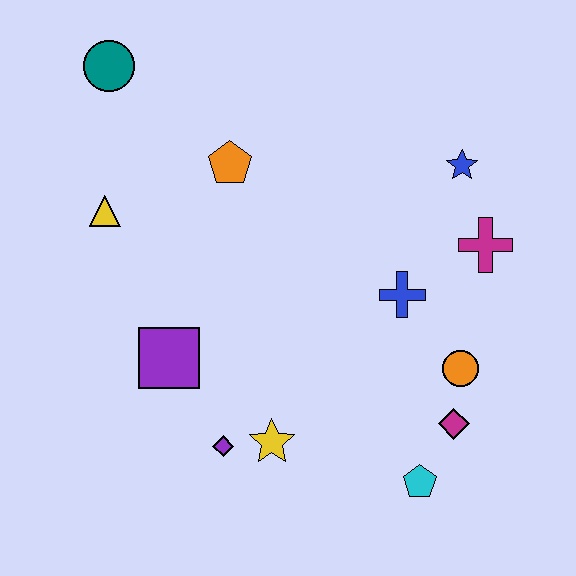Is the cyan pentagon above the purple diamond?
No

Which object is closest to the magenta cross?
The blue star is closest to the magenta cross.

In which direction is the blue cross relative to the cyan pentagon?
The blue cross is above the cyan pentagon.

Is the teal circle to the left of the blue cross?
Yes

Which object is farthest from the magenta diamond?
The teal circle is farthest from the magenta diamond.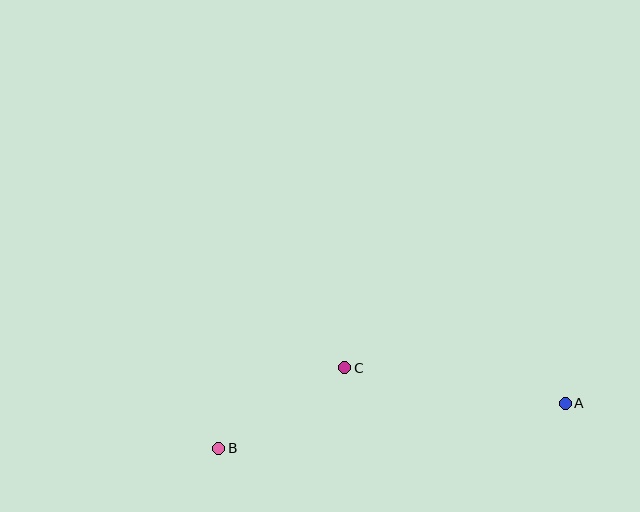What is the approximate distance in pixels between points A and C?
The distance between A and C is approximately 223 pixels.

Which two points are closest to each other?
Points B and C are closest to each other.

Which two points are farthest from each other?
Points A and B are farthest from each other.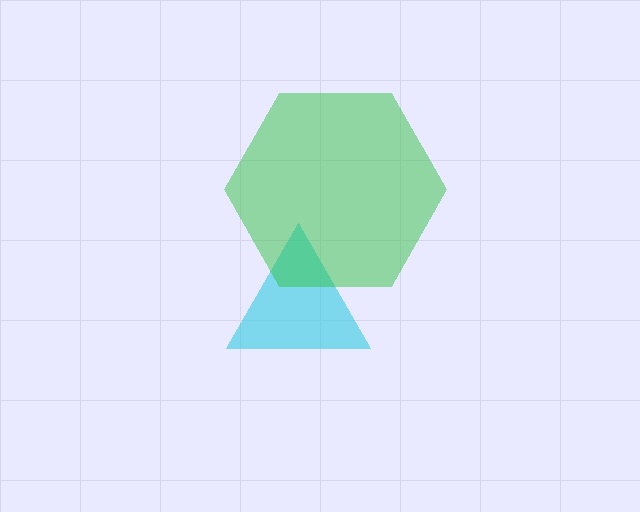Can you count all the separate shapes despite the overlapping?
Yes, there are 2 separate shapes.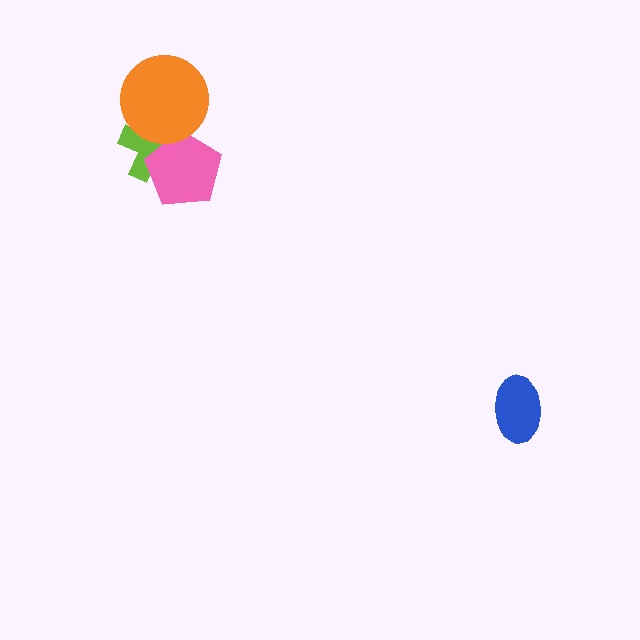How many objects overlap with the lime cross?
2 objects overlap with the lime cross.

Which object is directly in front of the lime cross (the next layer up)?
The pink pentagon is directly in front of the lime cross.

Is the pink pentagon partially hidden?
Yes, it is partially covered by another shape.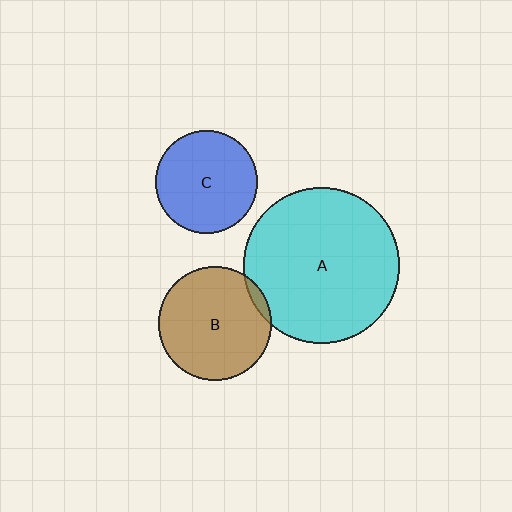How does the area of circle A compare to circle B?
Approximately 1.9 times.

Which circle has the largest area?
Circle A (cyan).